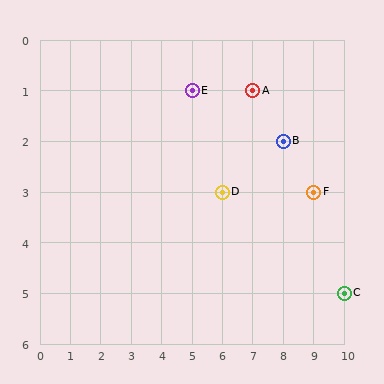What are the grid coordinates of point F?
Point F is at grid coordinates (9, 3).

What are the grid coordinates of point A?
Point A is at grid coordinates (7, 1).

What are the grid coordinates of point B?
Point B is at grid coordinates (8, 2).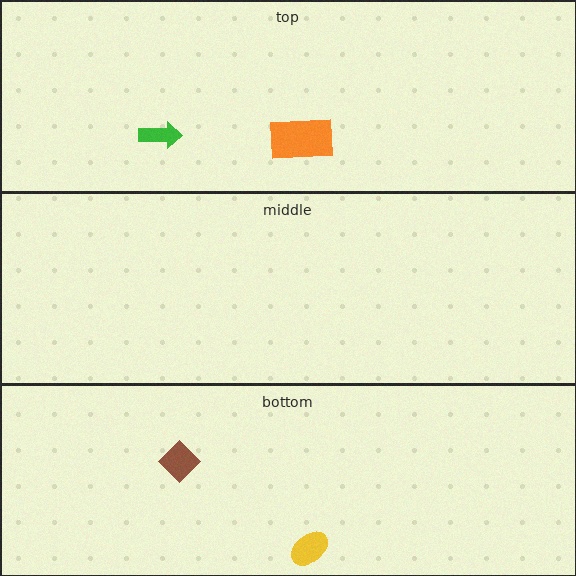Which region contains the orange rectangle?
The top region.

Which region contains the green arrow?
The top region.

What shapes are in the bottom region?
The yellow ellipse, the brown diamond.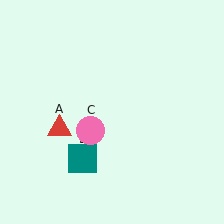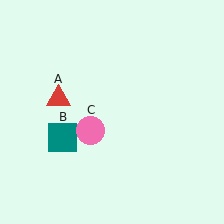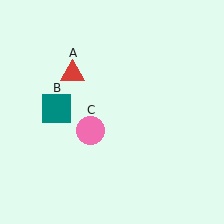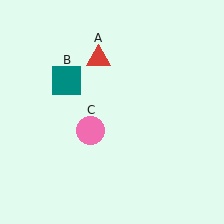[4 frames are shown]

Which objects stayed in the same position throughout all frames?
Pink circle (object C) remained stationary.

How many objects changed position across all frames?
2 objects changed position: red triangle (object A), teal square (object B).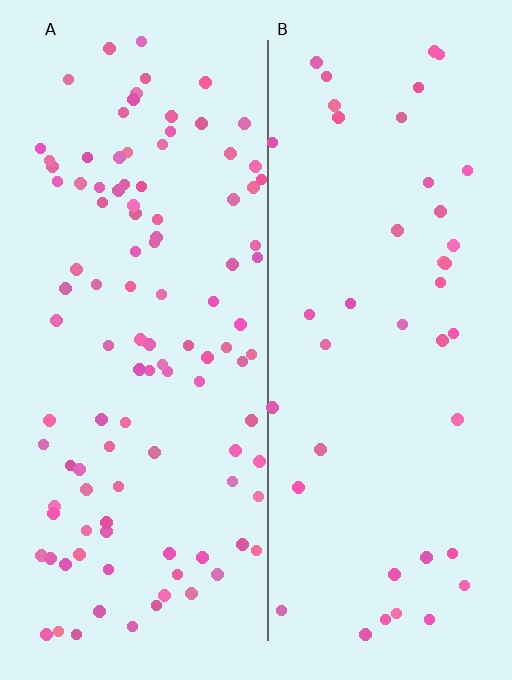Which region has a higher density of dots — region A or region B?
A (the left).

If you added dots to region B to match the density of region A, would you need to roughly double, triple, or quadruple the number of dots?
Approximately double.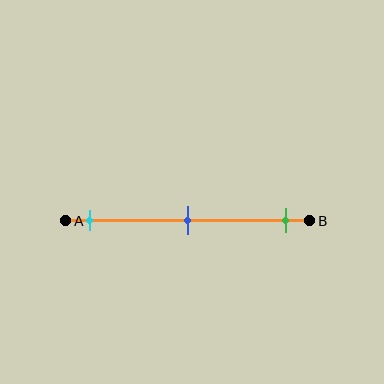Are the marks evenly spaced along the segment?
Yes, the marks are approximately evenly spaced.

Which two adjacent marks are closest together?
The cyan and blue marks are the closest adjacent pair.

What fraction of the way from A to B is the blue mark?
The blue mark is approximately 50% (0.5) of the way from A to B.